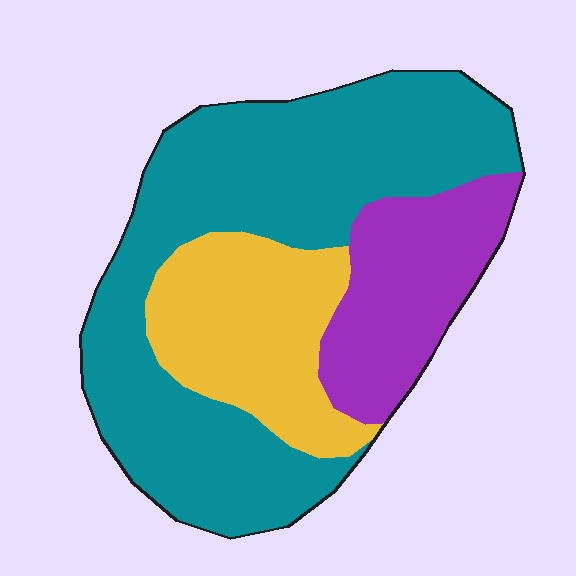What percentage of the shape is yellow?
Yellow takes up less than a quarter of the shape.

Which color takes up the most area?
Teal, at roughly 55%.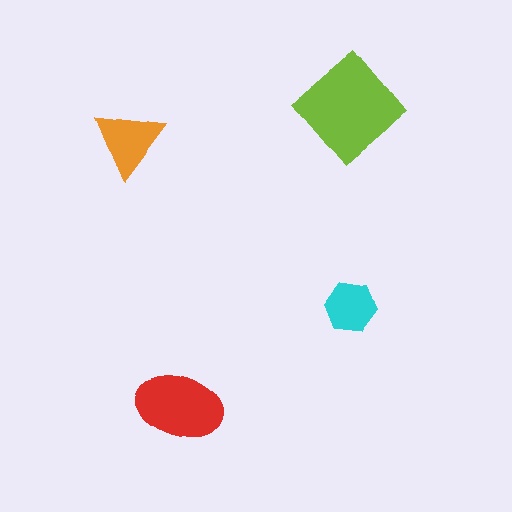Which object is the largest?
The lime diamond.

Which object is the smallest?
The cyan hexagon.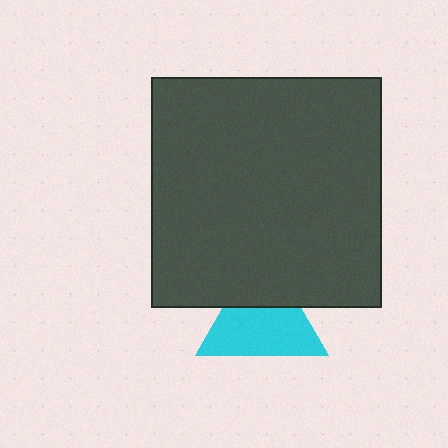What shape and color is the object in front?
The object in front is a dark gray square.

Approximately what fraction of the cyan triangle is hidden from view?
Roughly 34% of the cyan triangle is hidden behind the dark gray square.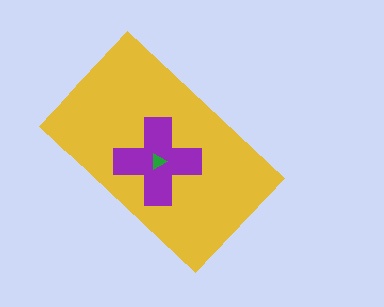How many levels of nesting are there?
3.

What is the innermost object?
The green triangle.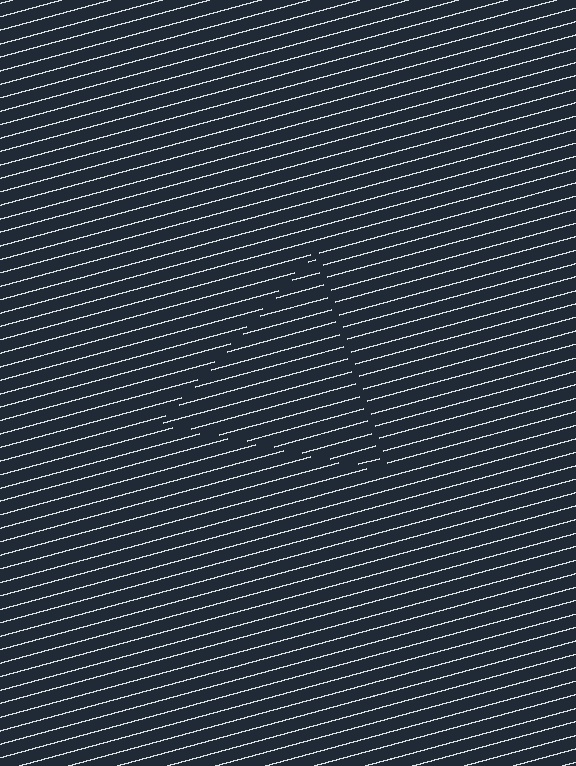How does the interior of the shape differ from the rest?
The interior of the shape contains the same grating, shifted by half a period — the contour is defined by the phase discontinuity where line-ends from the inner and outer gratings abut.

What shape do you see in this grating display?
An illusory triangle. The interior of the shape contains the same grating, shifted by half a period — the contour is defined by the phase discontinuity where line-ends from the inner and outer gratings abut.